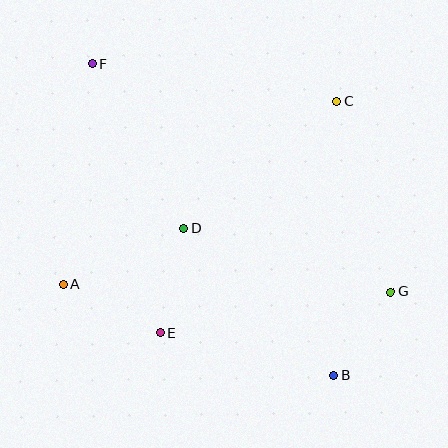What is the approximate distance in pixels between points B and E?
The distance between B and E is approximately 179 pixels.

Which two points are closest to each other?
Points B and G are closest to each other.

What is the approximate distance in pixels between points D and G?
The distance between D and G is approximately 217 pixels.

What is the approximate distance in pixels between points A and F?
The distance between A and F is approximately 223 pixels.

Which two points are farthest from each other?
Points B and F are farthest from each other.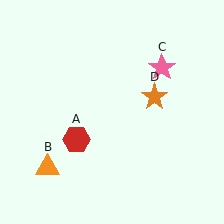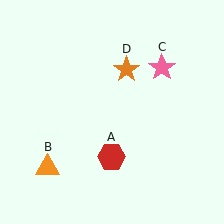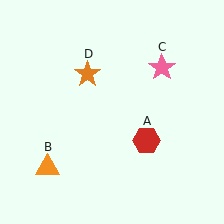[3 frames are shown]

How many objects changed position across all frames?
2 objects changed position: red hexagon (object A), orange star (object D).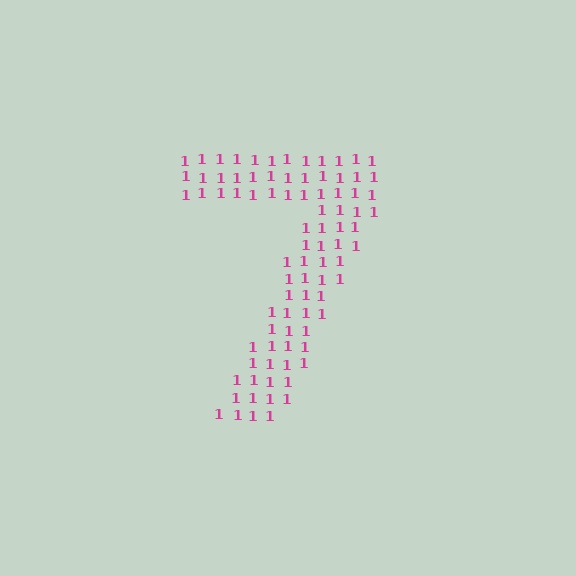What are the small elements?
The small elements are digit 1's.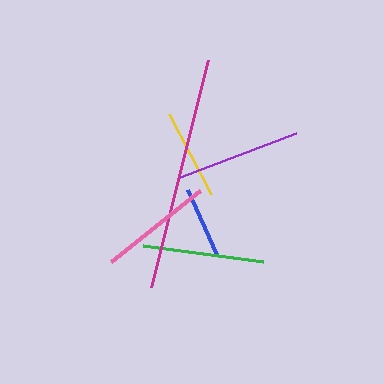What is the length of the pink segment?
The pink segment is approximately 114 pixels long.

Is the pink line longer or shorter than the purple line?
The purple line is longer than the pink line.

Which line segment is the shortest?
The blue line is the shortest at approximately 71 pixels.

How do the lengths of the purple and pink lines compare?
The purple and pink lines are approximately the same length.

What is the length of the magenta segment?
The magenta segment is approximately 234 pixels long.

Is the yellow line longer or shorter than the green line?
The green line is longer than the yellow line.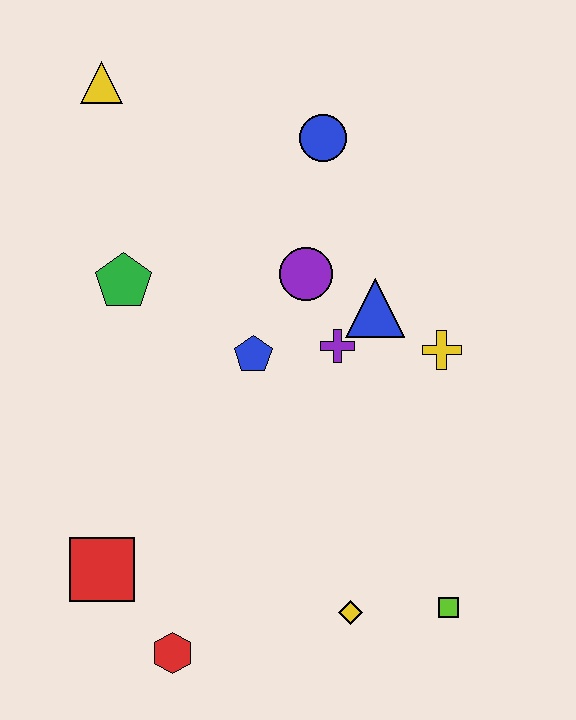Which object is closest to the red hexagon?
The red square is closest to the red hexagon.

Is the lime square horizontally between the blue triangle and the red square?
No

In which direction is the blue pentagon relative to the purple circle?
The blue pentagon is below the purple circle.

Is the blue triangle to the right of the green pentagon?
Yes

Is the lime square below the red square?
Yes